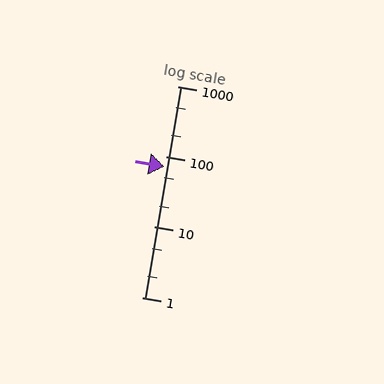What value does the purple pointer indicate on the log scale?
The pointer indicates approximately 71.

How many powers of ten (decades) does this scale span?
The scale spans 3 decades, from 1 to 1000.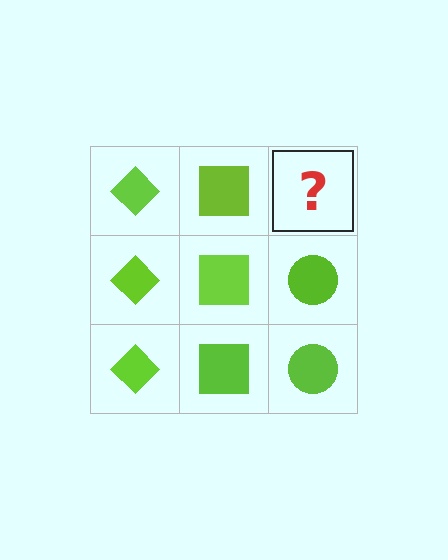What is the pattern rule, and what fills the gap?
The rule is that each column has a consistent shape. The gap should be filled with a lime circle.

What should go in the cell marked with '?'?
The missing cell should contain a lime circle.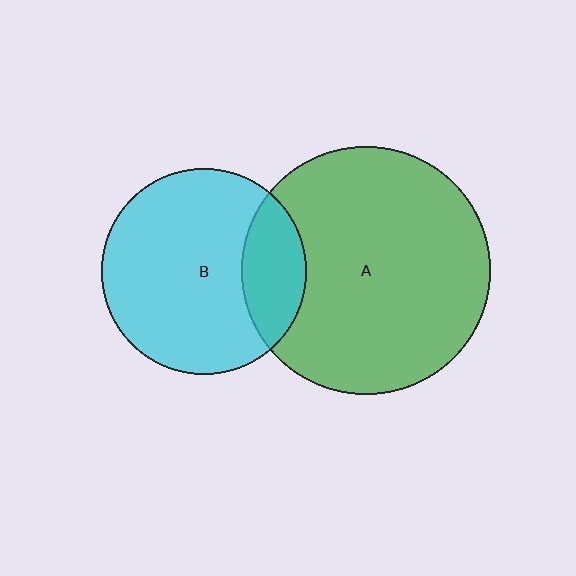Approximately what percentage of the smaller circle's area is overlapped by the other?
Approximately 20%.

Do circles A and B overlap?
Yes.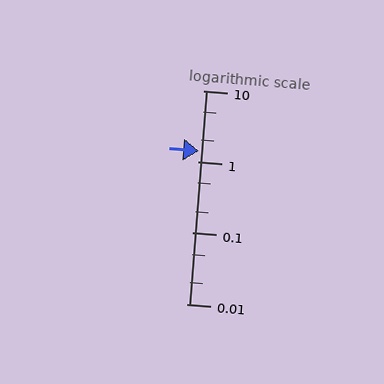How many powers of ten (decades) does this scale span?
The scale spans 3 decades, from 0.01 to 10.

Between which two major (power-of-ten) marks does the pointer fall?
The pointer is between 1 and 10.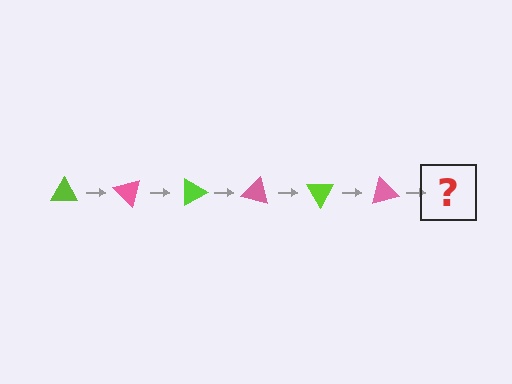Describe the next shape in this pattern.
It should be a lime triangle, rotated 270 degrees from the start.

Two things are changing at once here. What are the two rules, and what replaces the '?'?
The two rules are that it rotates 45 degrees each step and the color cycles through lime and pink. The '?' should be a lime triangle, rotated 270 degrees from the start.